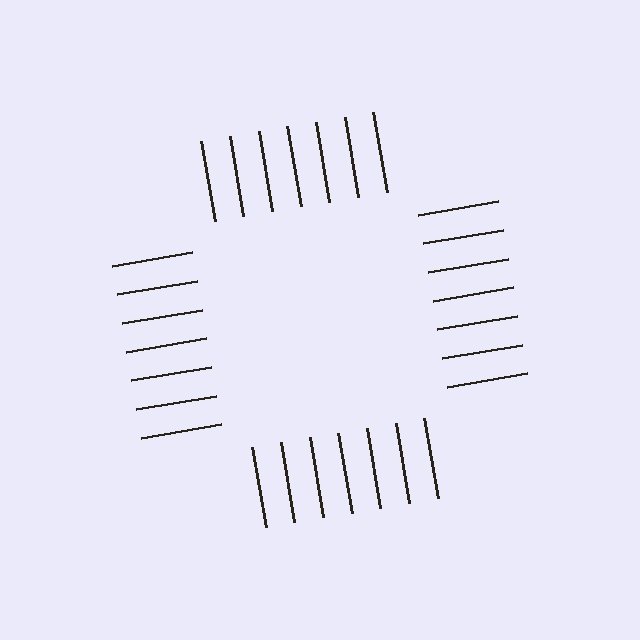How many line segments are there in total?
28 — 7 along each of the 4 edges.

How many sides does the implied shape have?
4 sides — the line-ends trace a square.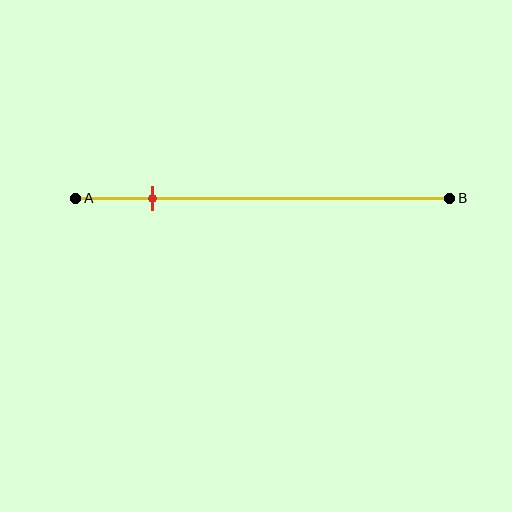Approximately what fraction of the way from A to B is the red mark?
The red mark is approximately 20% of the way from A to B.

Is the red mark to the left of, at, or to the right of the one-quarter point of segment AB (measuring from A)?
The red mark is to the left of the one-quarter point of segment AB.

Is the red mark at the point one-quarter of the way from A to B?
No, the mark is at about 20% from A, not at the 25% one-quarter point.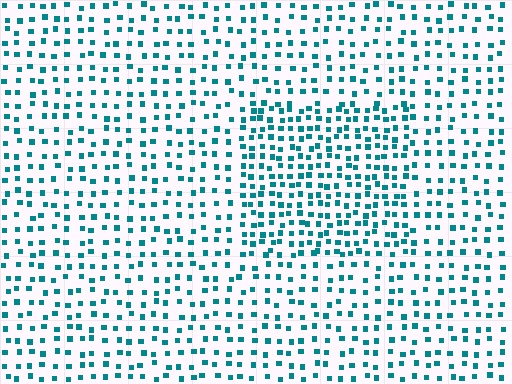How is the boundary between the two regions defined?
The boundary is defined by a change in element density (approximately 1.7x ratio). All elements are the same color, size, and shape.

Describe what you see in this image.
The image contains small teal elements arranged at two different densities. A rectangle-shaped region is visible where the elements are more densely packed than the surrounding area.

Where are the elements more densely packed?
The elements are more densely packed inside the rectangle boundary.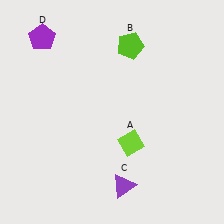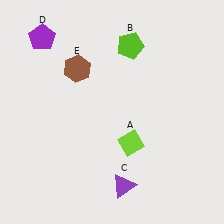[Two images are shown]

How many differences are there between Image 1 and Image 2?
There is 1 difference between the two images.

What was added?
A brown hexagon (E) was added in Image 2.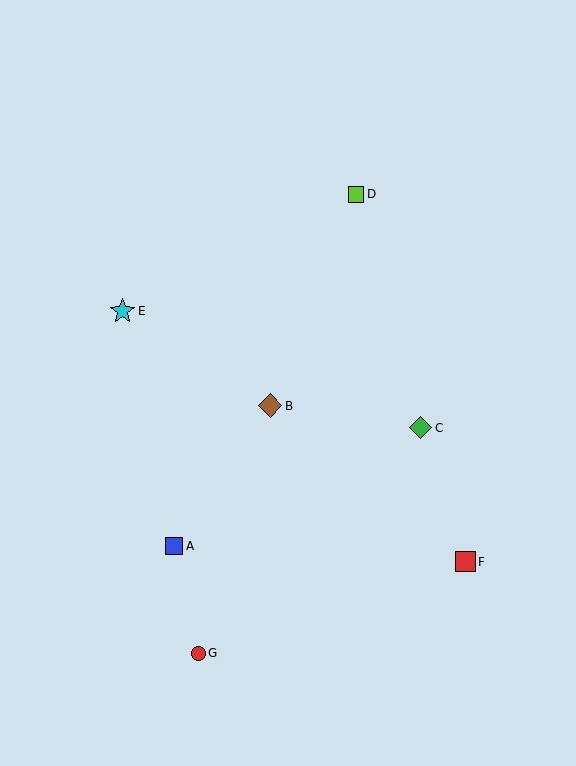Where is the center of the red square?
The center of the red square is at (465, 562).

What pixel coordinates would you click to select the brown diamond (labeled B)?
Click at (270, 406) to select the brown diamond B.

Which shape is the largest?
The cyan star (labeled E) is the largest.